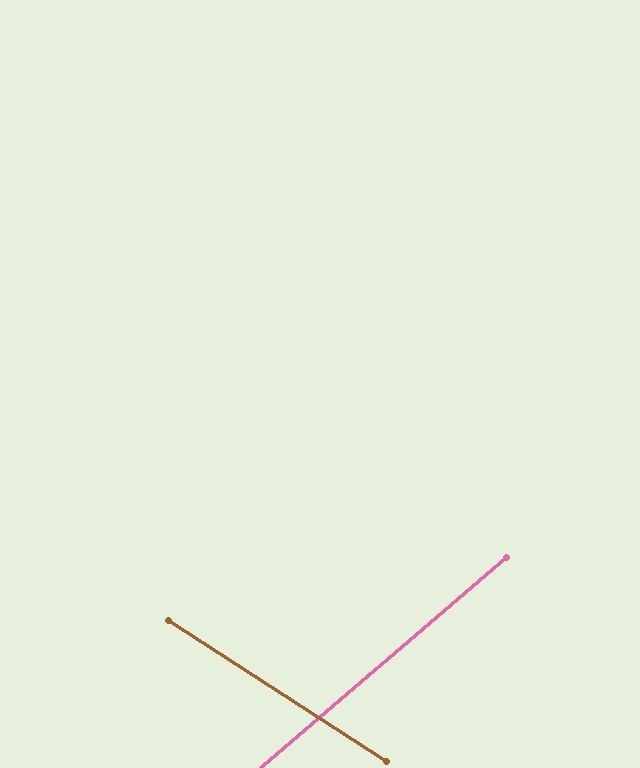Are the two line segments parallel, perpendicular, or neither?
Neither parallel nor perpendicular — they differ by about 74°.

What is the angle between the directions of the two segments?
Approximately 74 degrees.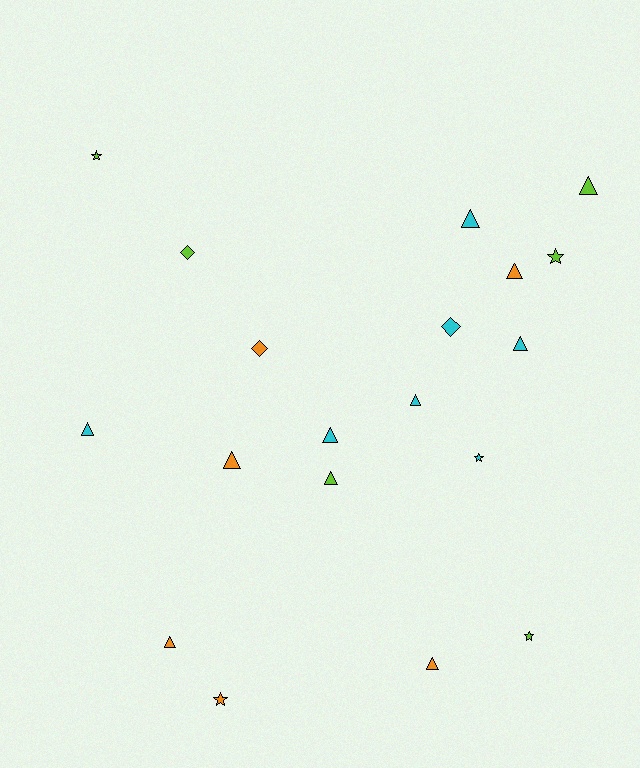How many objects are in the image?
There are 19 objects.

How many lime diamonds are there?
There is 1 lime diamond.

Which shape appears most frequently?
Triangle, with 11 objects.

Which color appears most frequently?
Cyan, with 7 objects.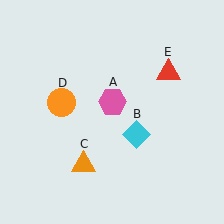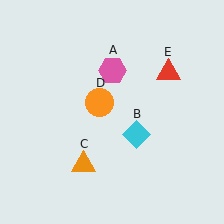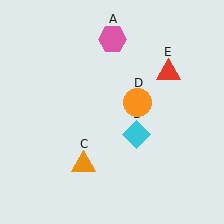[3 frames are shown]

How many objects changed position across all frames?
2 objects changed position: pink hexagon (object A), orange circle (object D).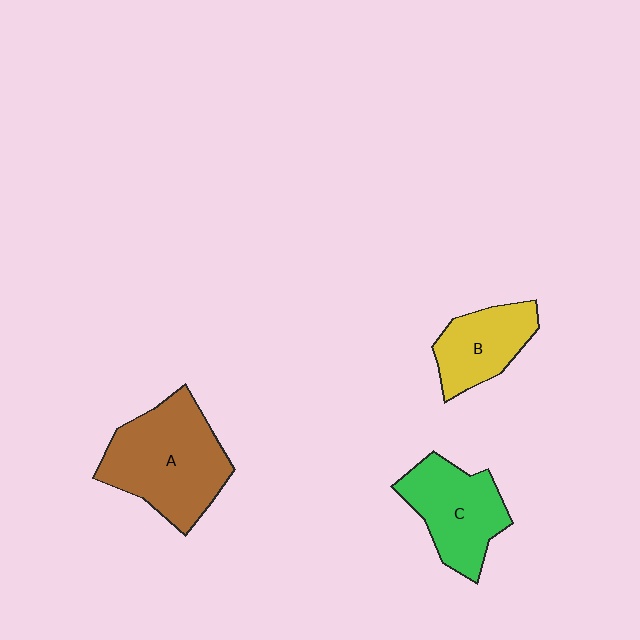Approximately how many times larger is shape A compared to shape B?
Approximately 1.8 times.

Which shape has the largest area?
Shape A (brown).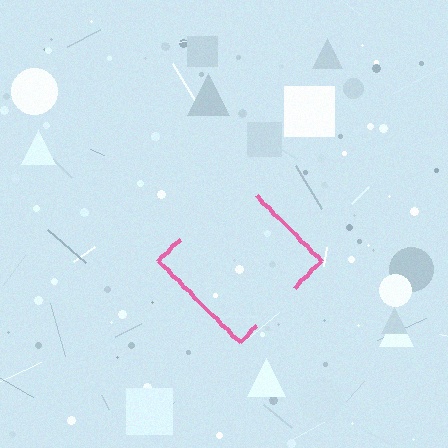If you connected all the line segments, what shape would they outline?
They would outline a diamond.